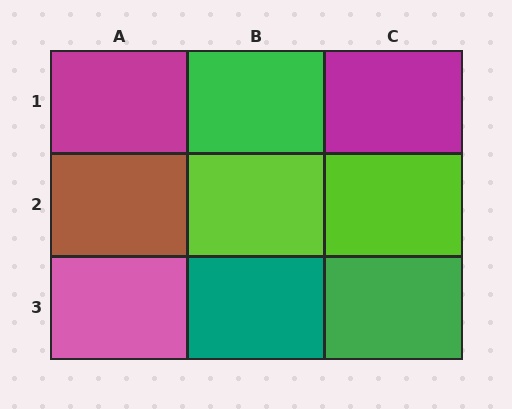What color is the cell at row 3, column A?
Pink.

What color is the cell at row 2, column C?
Lime.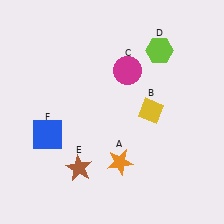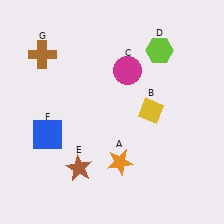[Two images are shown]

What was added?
A brown cross (G) was added in Image 2.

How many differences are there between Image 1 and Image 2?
There is 1 difference between the two images.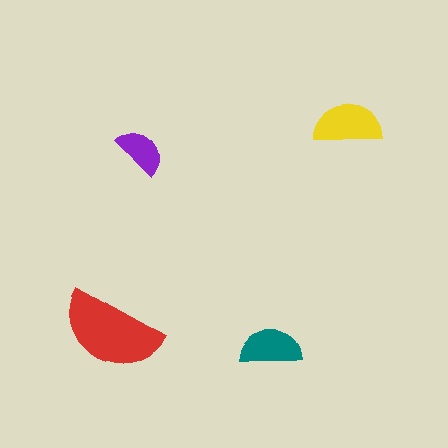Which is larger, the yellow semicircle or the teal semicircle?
The yellow one.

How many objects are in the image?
There are 4 objects in the image.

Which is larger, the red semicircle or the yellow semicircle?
The red one.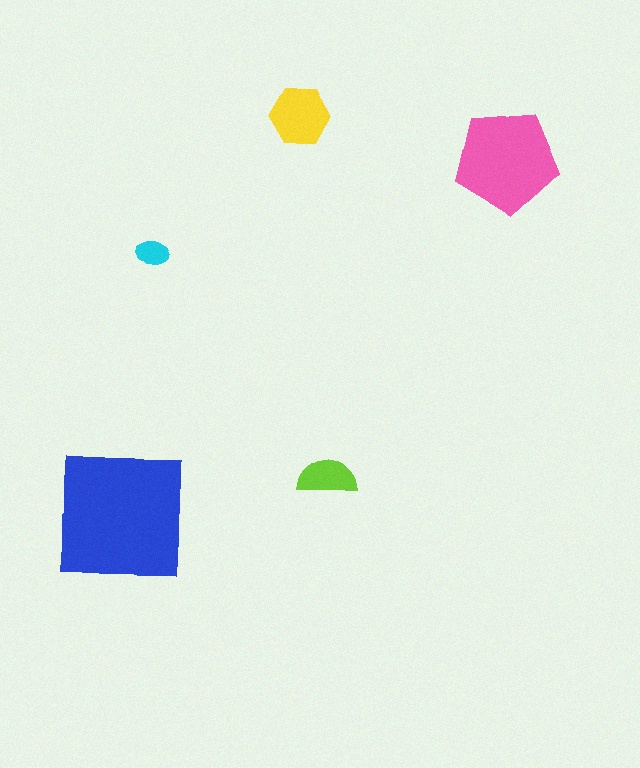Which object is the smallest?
The cyan ellipse.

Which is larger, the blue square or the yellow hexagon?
The blue square.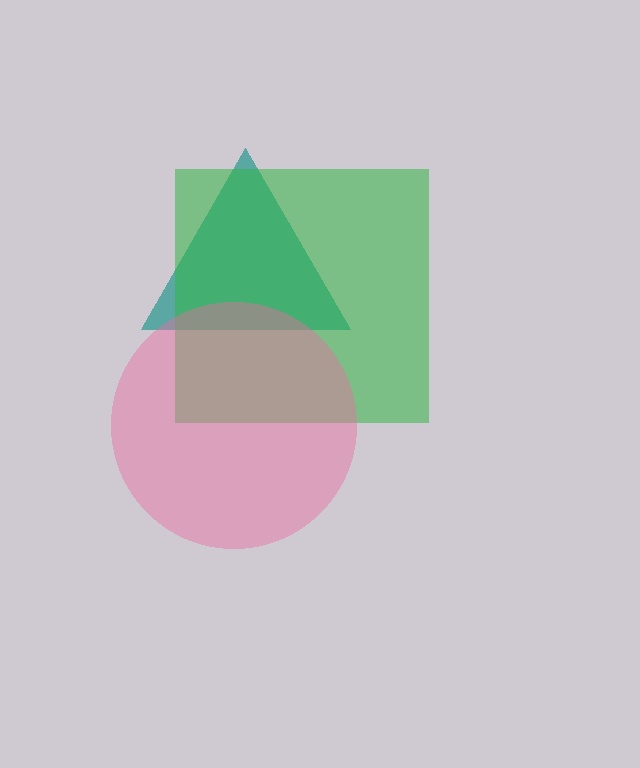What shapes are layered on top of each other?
The layered shapes are: a teal triangle, a green square, a pink circle.